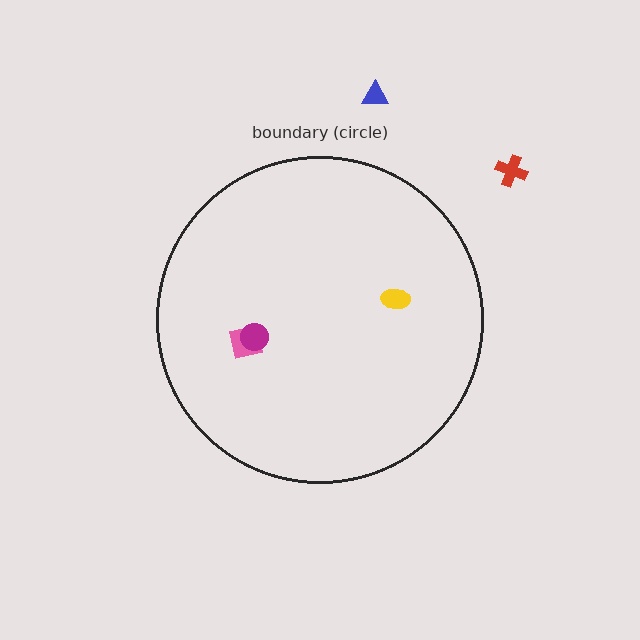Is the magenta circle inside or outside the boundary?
Inside.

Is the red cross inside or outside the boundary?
Outside.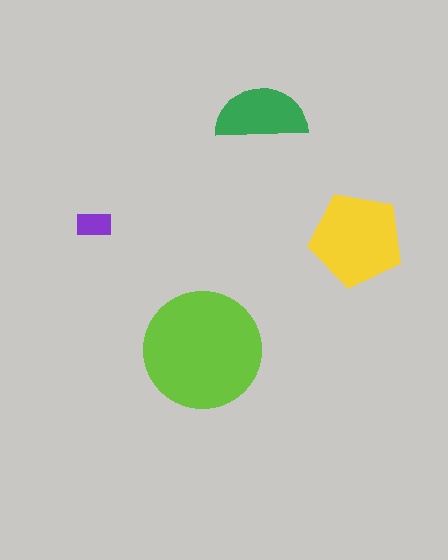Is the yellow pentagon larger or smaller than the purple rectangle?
Larger.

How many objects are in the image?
There are 4 objects in the image.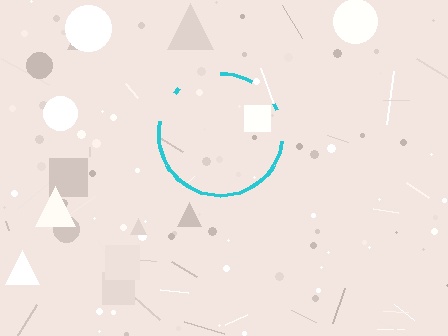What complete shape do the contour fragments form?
The contour fragments form a circle.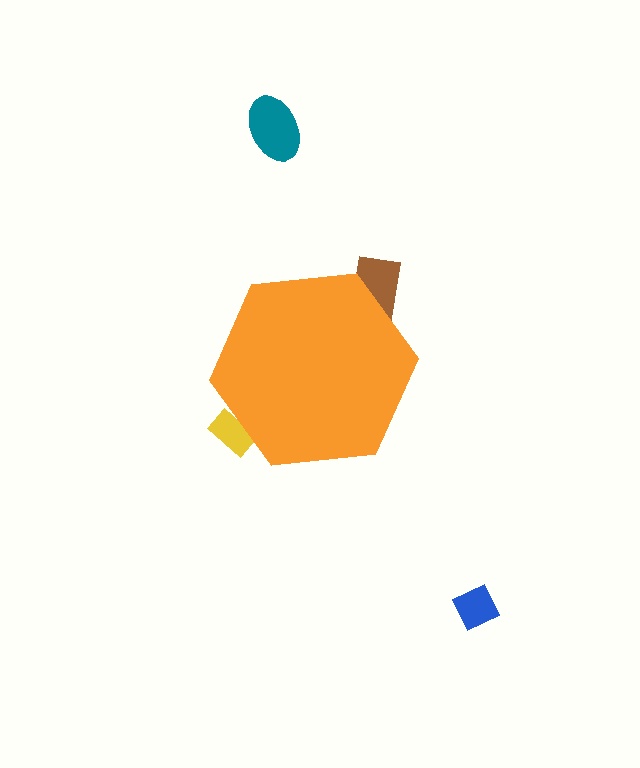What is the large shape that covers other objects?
An orange hexagon.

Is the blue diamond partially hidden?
No, the blue diamond is fully visible.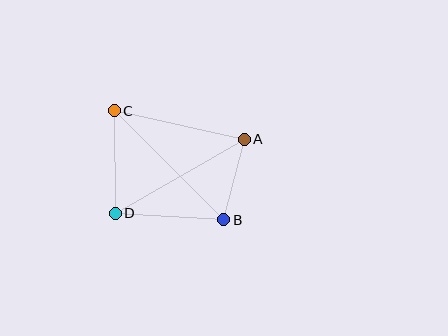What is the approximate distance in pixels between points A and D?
The distance between A and D is approximately 149 pixels.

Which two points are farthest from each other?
Points B and C are farthest from each other.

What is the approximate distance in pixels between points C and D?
The distance between C and D is approximately 102 pixels.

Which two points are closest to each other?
Points A and B are closest to each other.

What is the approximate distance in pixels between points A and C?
The distance between A and C is approximately 133 pixels.